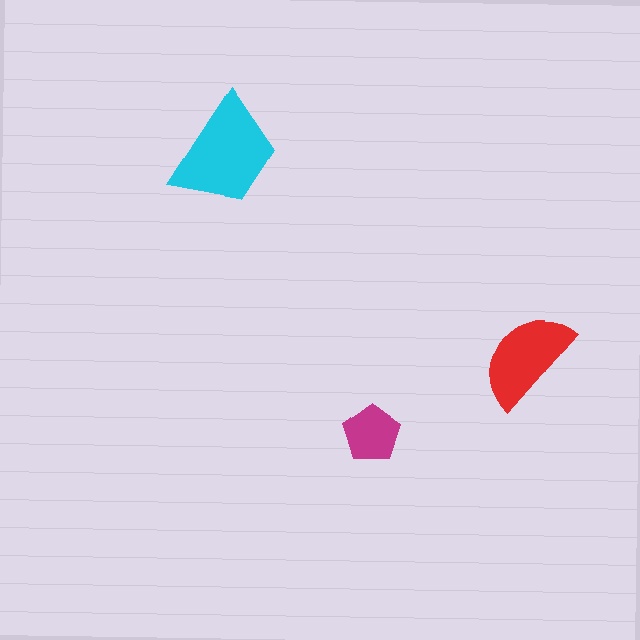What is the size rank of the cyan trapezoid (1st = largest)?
1st.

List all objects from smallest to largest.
The magenta pentagon, the red semicircle, the cyan trapezoid.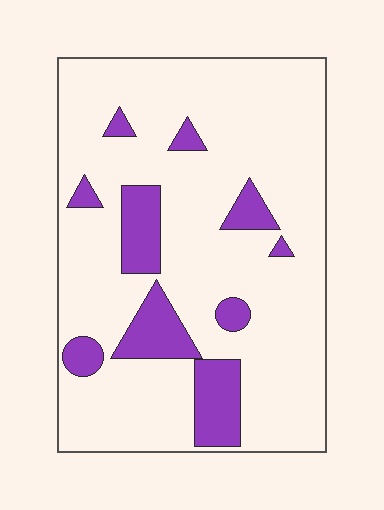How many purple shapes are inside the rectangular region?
10.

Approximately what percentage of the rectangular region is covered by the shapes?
Approximately 15%.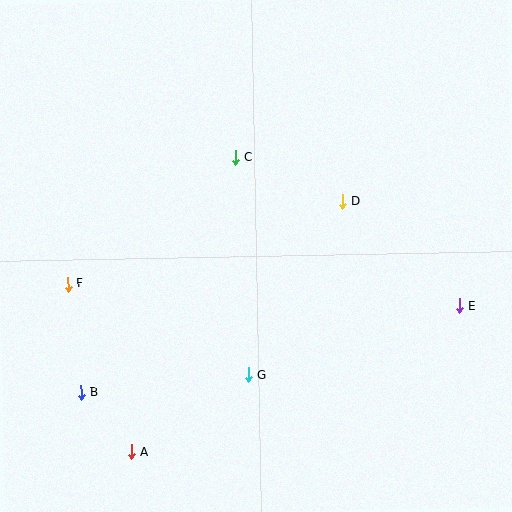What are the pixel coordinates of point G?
Point G is at (248, 375).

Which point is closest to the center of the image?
Point C at (236, 158) is closest to the center.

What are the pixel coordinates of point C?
Point C is at (236, 158).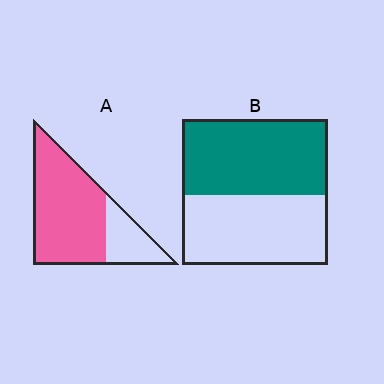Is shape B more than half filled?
Roughly half.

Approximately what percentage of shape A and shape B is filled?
A is approximately 75% and B is approximately 50%.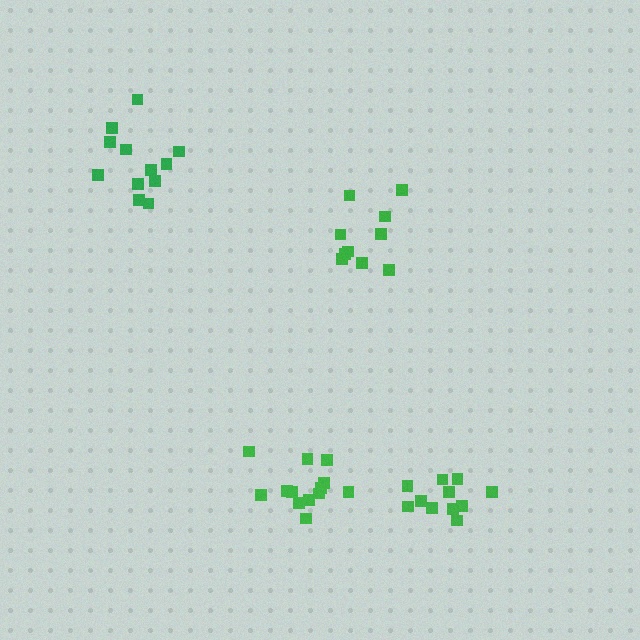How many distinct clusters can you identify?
There are 4 distinct clusters.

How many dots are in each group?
Group 1: 10 dots, Group 2: 12 dots, Group 3: 11 dots, Group 4: 13 dots (46 total).